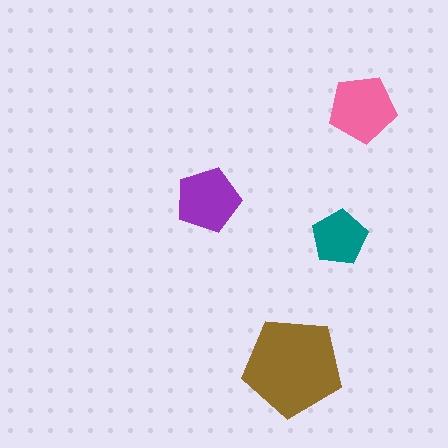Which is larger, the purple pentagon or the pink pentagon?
The pink one.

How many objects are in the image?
There are 4 objects in the image.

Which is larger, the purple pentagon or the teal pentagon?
The purple one.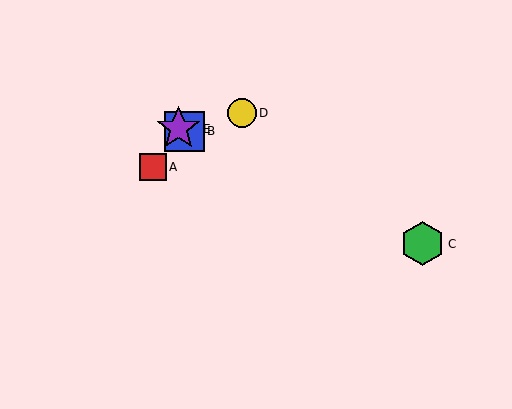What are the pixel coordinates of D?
Object D is at (242, 113).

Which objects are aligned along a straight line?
Objects B, C, E are aligned along a straight line.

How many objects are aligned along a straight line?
3 objects (B, C, E) are aligned along a straight line.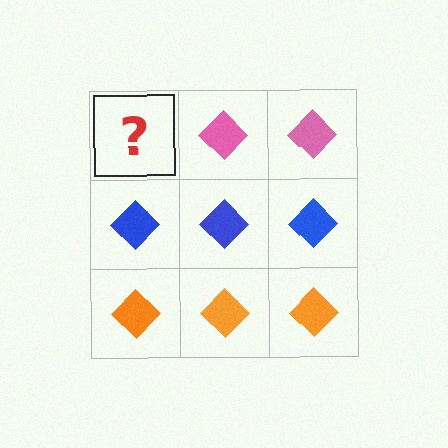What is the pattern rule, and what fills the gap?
The rule is that each row has a consistent color. The gap should be filled with a pink diamond.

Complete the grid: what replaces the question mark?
The question mark should be replaced with a pink diamond.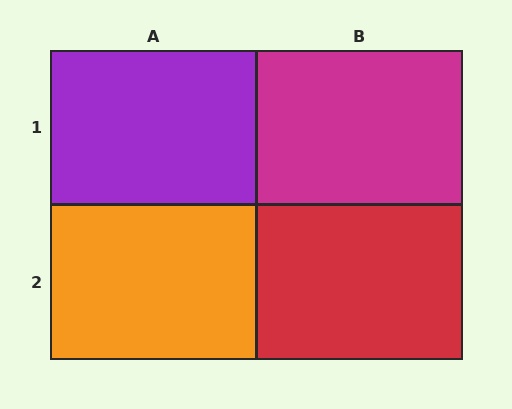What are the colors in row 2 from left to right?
Orange, red.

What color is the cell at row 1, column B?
Magenta.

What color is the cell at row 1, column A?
Purple.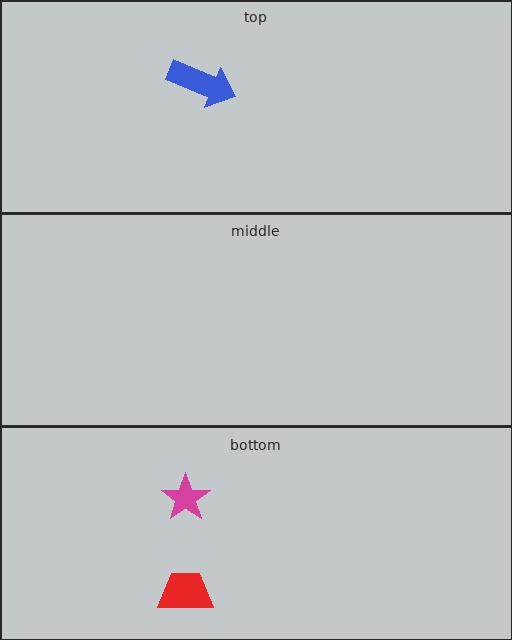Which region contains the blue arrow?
The top region.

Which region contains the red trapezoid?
The bottom region.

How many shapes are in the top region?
1.